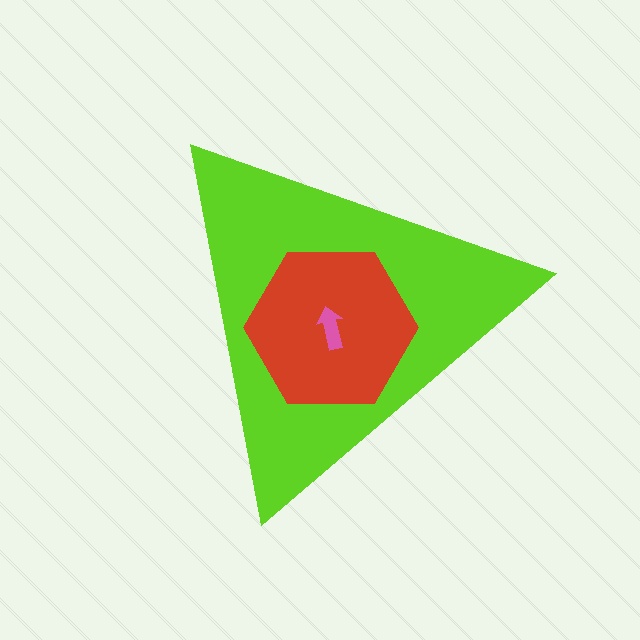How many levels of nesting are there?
3.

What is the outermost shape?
The lime triangle.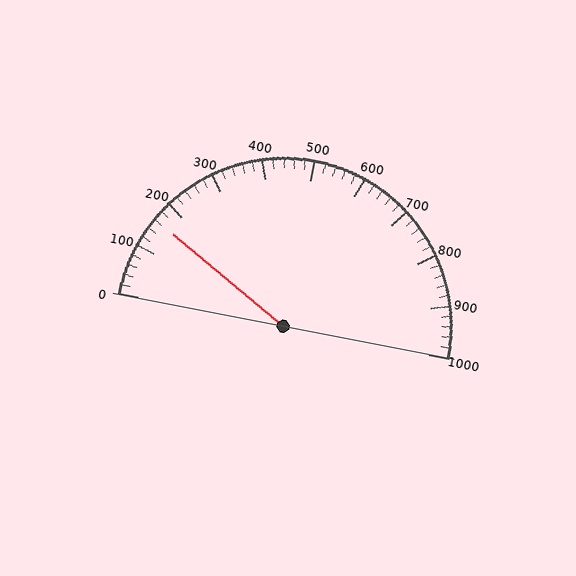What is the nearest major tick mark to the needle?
The nearest major tick mark is 200.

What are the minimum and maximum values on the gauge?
The gauge ranges from 0 to 1000.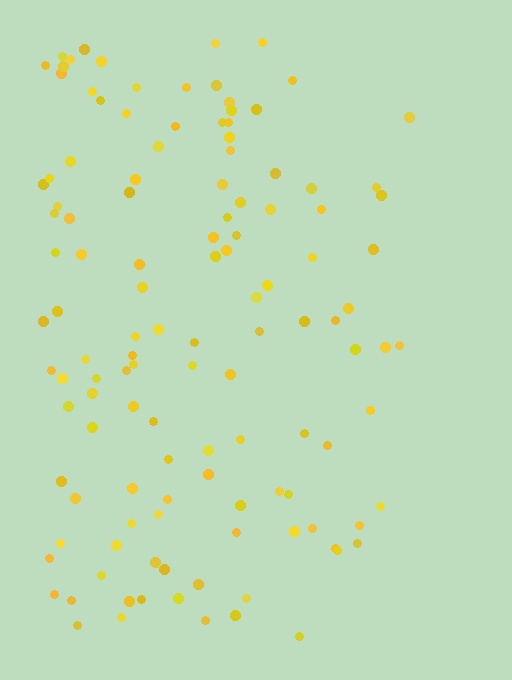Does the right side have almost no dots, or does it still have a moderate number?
Still a moderate number, just noticeably fewer than the left.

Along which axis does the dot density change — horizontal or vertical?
Horizontal.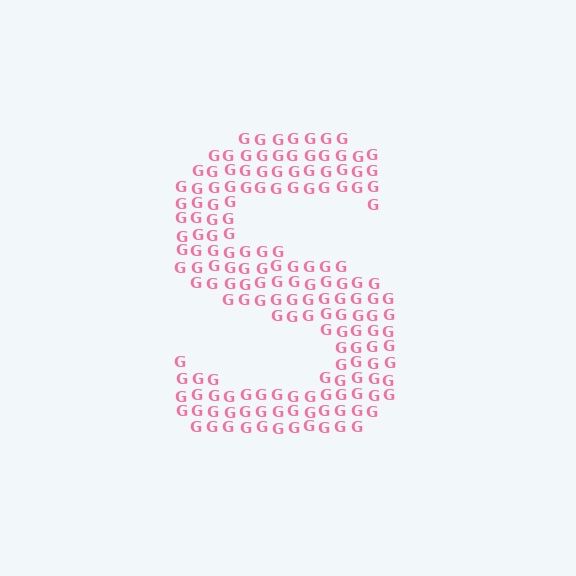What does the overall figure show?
The overall figure shows the letter S.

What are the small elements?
The small elements are letter G's.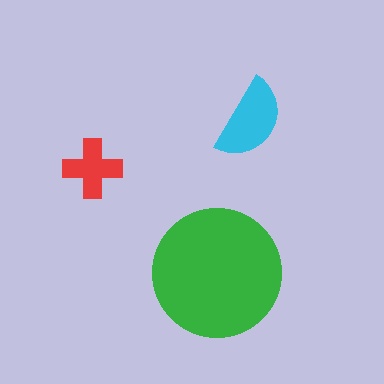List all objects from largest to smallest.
The green circle, the cyan semicircle, the red cross.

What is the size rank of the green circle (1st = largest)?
1st.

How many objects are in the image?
There are 3 objects in the image.